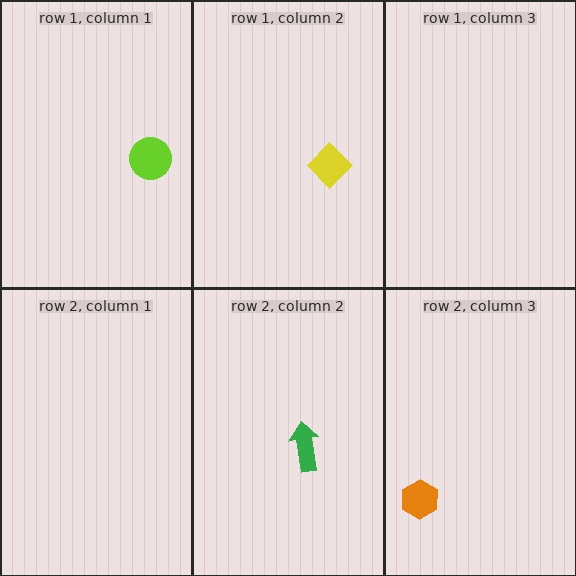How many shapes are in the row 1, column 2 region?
1.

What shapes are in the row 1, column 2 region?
The yellow diamond.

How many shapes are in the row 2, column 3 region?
1.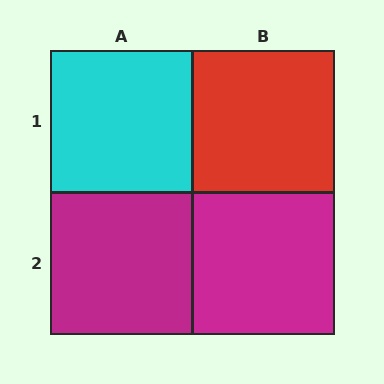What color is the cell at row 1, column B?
Red.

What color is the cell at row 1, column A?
Cyan.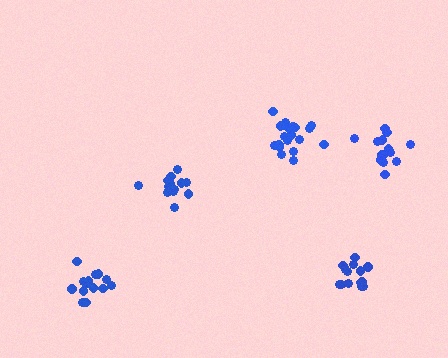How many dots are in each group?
Group 1: 15 dots, Group 2: 14 dots, Group 3: 20 dots, Group 4: 15 dots, Group 5: 15 dots (79 total).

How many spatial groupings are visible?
There are 5 spatial groupings.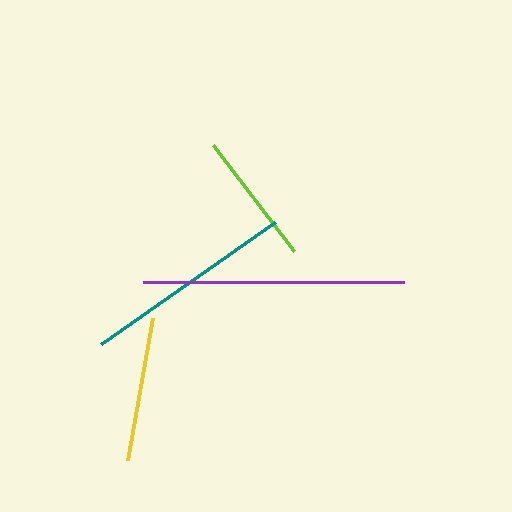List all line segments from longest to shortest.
From longest to shortest: purple, teal, yellow, lime.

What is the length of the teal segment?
The teal segment is approximately 213 pixels long.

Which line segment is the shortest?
The lime line is the shortest at approximately 133 pixels.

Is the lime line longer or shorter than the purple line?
The purple line is longer than the lime line.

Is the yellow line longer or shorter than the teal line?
The teal line is longer than the yellow line.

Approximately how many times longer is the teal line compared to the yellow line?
The teal line is approximately 1.5 times the length of the yellow line.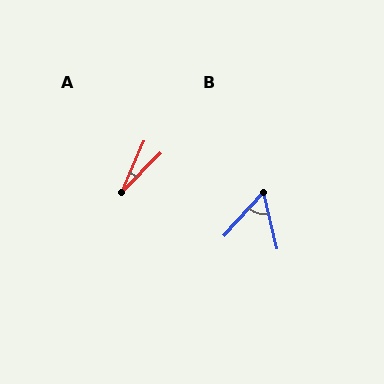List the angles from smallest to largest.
A (22°), B (56°).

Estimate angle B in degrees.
Approximately 56 degrees.